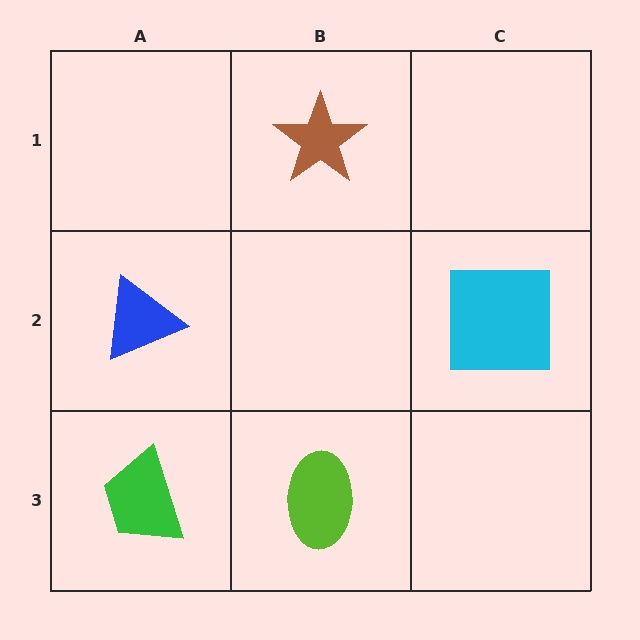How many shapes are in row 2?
2 shapes.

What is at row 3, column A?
A green trapezoid.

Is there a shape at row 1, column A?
No, that cell is empty.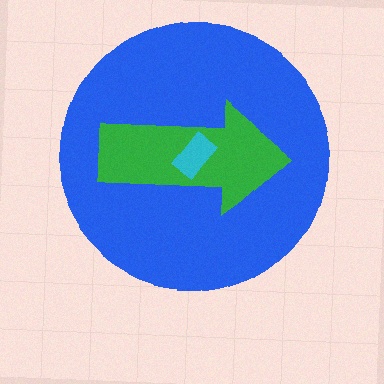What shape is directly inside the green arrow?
The cyan rectangle.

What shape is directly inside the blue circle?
The green arrow.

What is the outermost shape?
The blue circle.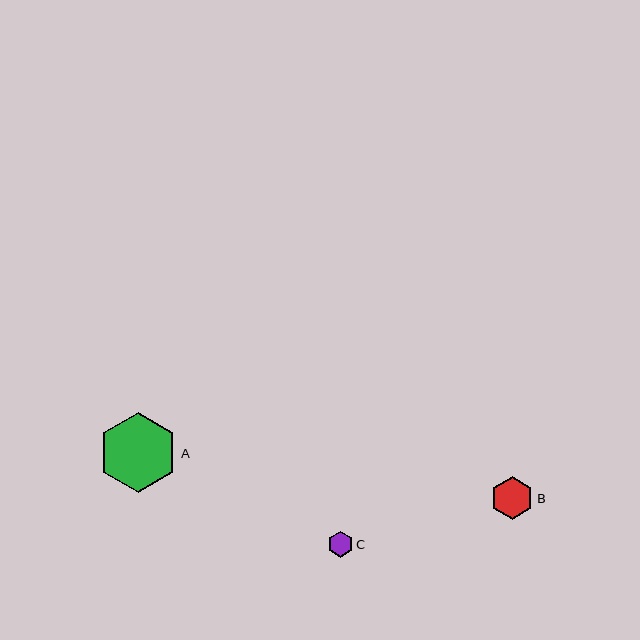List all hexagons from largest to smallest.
From largest to smallest: A, B, C.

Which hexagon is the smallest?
Hexagon C is the smallest with a size of approximately 26 pixels.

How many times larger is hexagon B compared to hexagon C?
Hexagon B is approximately 1.7 times the size of hexagon C.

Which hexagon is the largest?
Hexagon A is the largest with a size of approximately 79 pixels.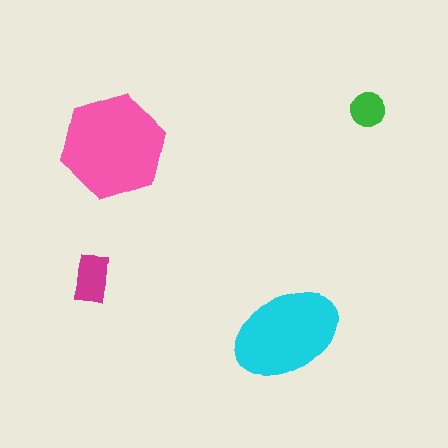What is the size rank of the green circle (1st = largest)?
4th.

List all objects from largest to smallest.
The pink hexagon, the cyan ellipse, the magenta rectangle, the green circle.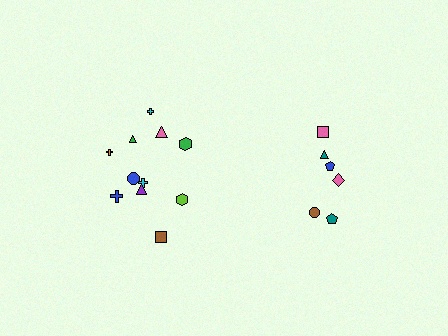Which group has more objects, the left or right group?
The left group.